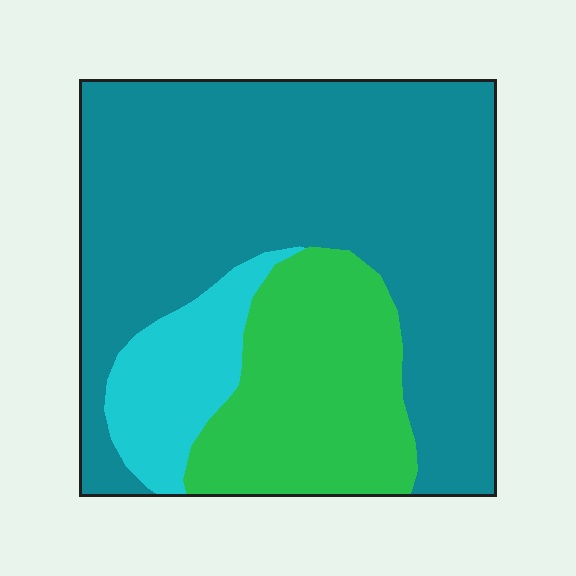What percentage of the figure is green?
Green covers about 25% of the figure.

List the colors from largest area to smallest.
From largest to smallest: teal, green, cyan.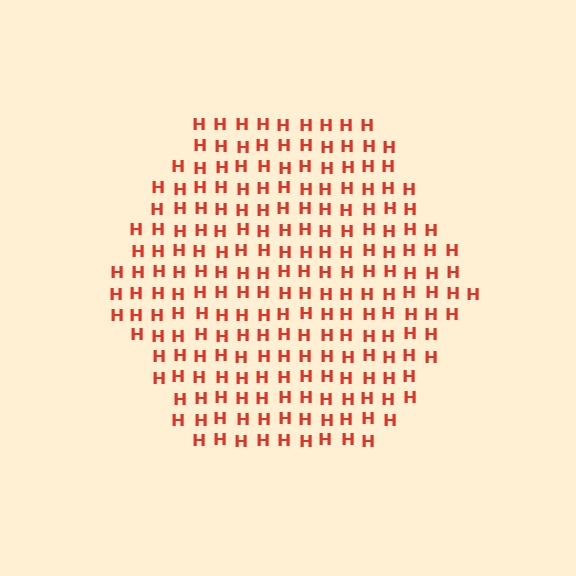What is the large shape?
The large shape is a hexagon.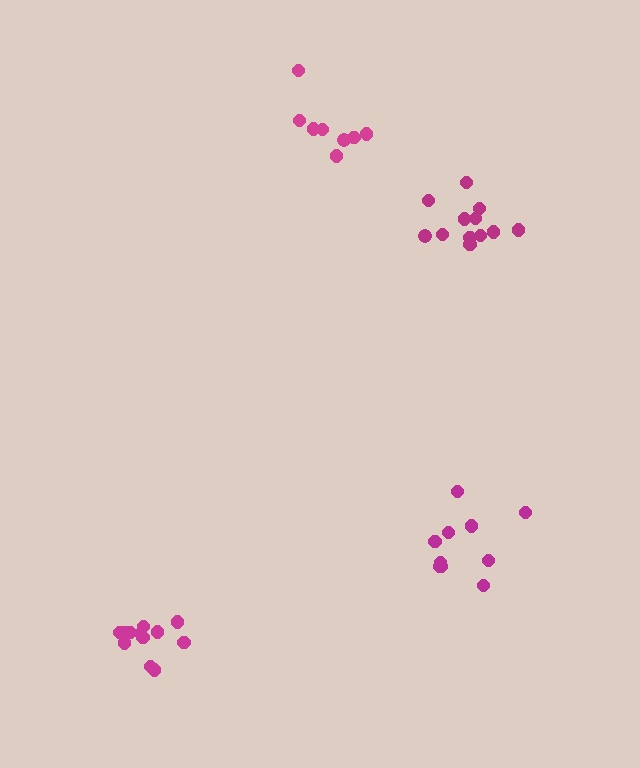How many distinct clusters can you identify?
There are 4 distinct clusters.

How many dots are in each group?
Group 1: 12 dots, Group 2: 10 dots, Group 3: 8 dots, Group 4: 12 dots (42 total).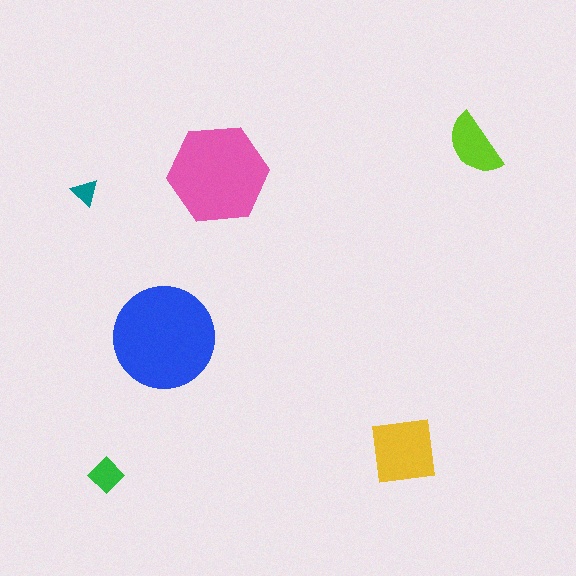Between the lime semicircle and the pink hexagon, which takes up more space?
The pink hexagon.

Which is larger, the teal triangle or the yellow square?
The yellow square.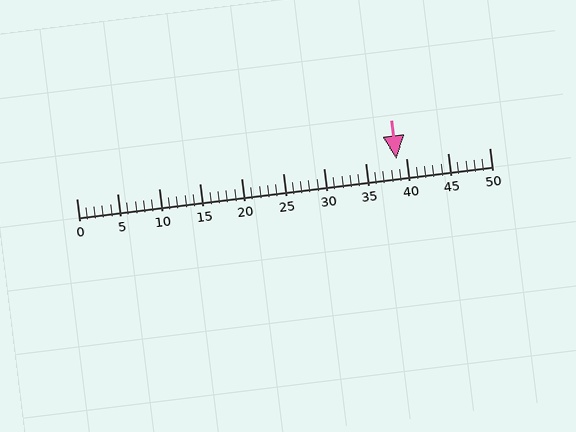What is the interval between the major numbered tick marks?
The major tick marks are spaced 5 units apart.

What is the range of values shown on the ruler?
The ruler shows values from 0 to 50.